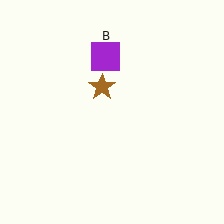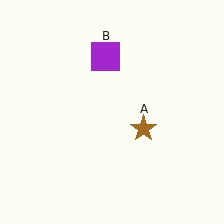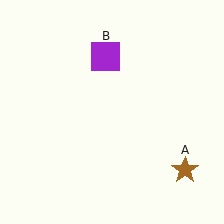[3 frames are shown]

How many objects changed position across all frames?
1 object changed position: brown star (object A).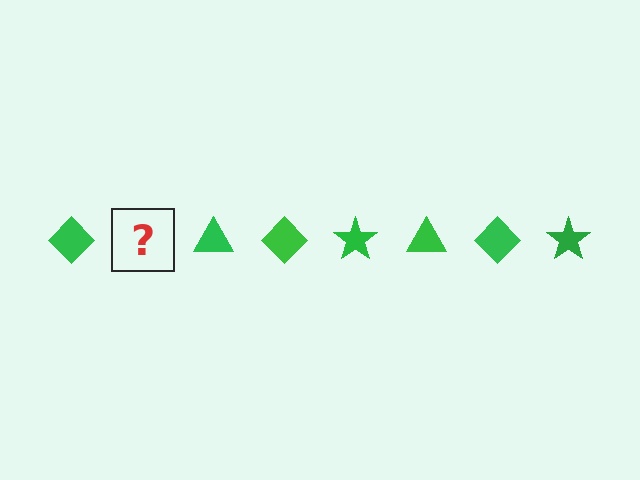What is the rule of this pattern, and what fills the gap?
The rule is that the pattern cycles through diamond, star, triangle shapes in green. The gap should be filled with a green star.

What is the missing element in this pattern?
The missing element is a green star.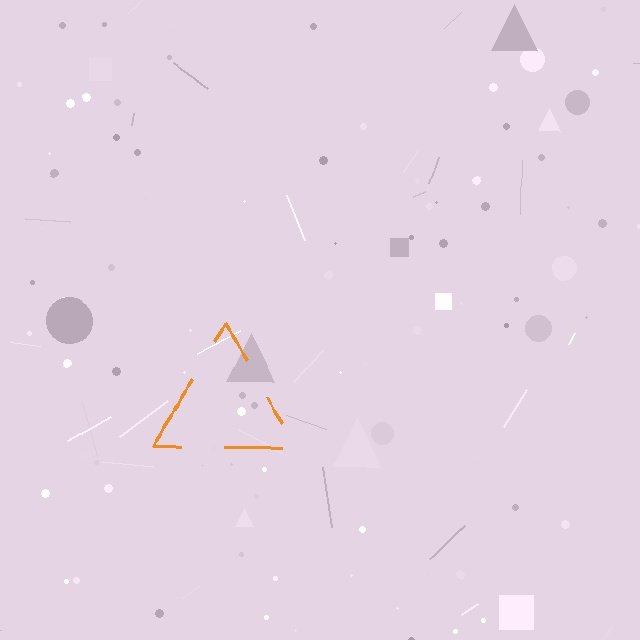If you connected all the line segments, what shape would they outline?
They would outline a triangle.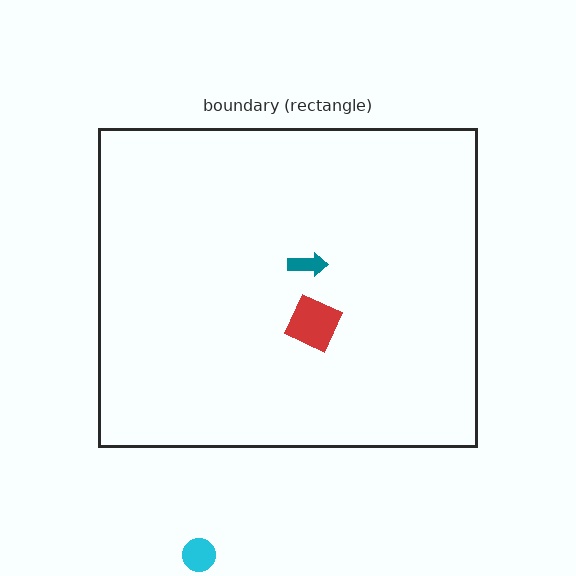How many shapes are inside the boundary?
2 inside, 1 outside.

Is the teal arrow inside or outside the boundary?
Inside.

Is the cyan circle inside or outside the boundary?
Outside.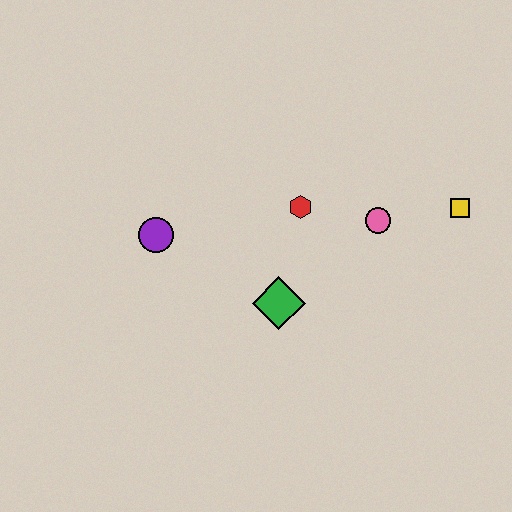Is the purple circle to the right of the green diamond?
No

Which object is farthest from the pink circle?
The purple circle is farthest from the pink circle.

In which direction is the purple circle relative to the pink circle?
The purple circle is to the left of the pink circle.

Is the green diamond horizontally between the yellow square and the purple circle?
Yes